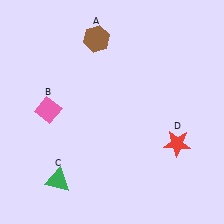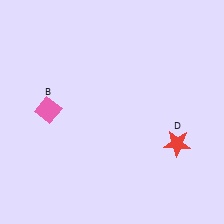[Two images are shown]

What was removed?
The brown hexagon (A), the green triangle (C) were removed in Image 2.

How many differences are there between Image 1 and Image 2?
There are 2 differences between the two images.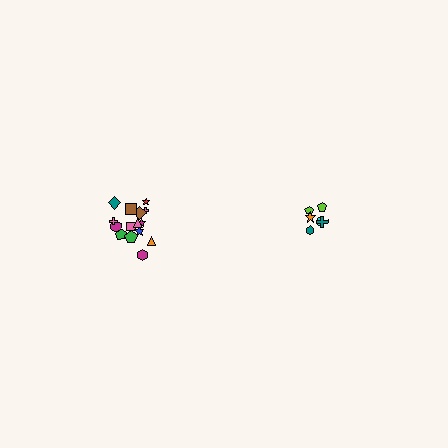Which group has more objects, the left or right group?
The left group.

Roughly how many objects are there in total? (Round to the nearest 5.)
Roughly 20 objects in total.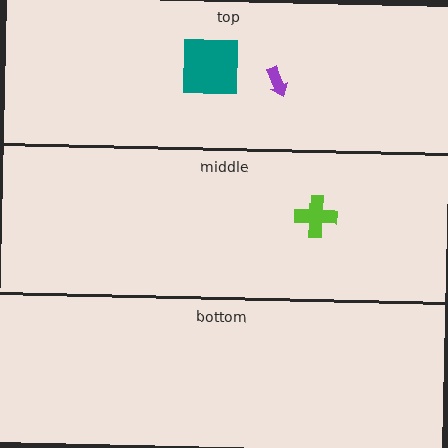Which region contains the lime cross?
The middle region.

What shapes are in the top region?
The teal square, the purple arrow.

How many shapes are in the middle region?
1.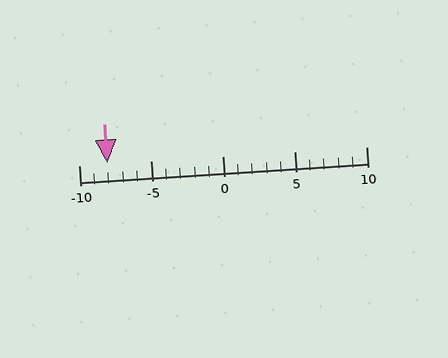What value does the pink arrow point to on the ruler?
The pink arrow points to approximately -8.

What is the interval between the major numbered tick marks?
The major tick marks are spaced 5 units apart.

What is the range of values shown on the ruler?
The ruler shows values from -10 to 10.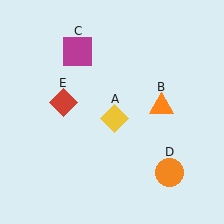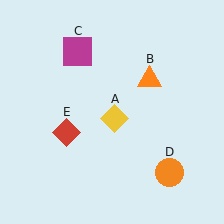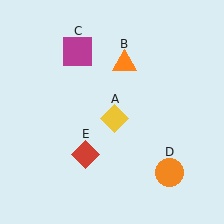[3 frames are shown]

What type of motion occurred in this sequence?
The orange triangle (object B), red diamond (object E) rotated counterclockwise around the center of the scene.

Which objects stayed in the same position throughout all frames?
Yellow diamond (object A) and magenta square (object C) and orange circle (object D) remained stationary.